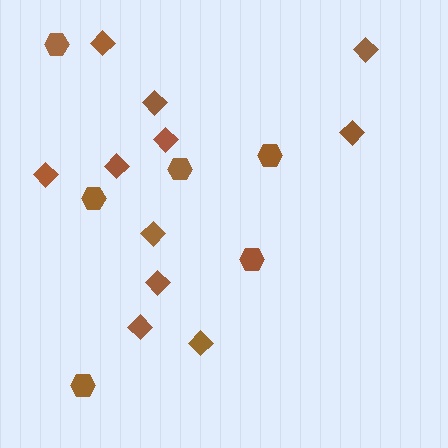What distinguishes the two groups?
There are 2 groups: one group of hexagons (6) and one group of diamonds (11).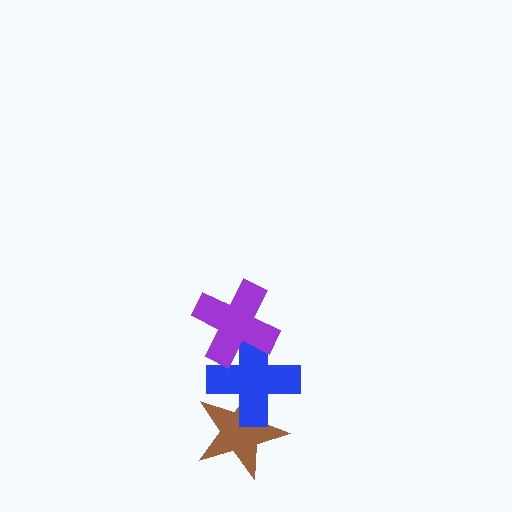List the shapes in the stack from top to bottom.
From top to bottom: the purple cross, the blue cross, the brown star.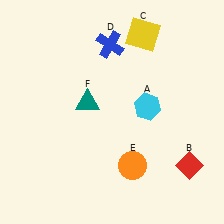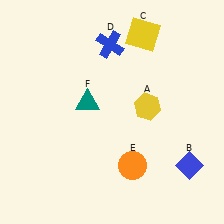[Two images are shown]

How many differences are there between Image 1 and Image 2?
There are 2 differences between the two images.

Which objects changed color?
A changed from cyan to yellow. B changed from red to blue.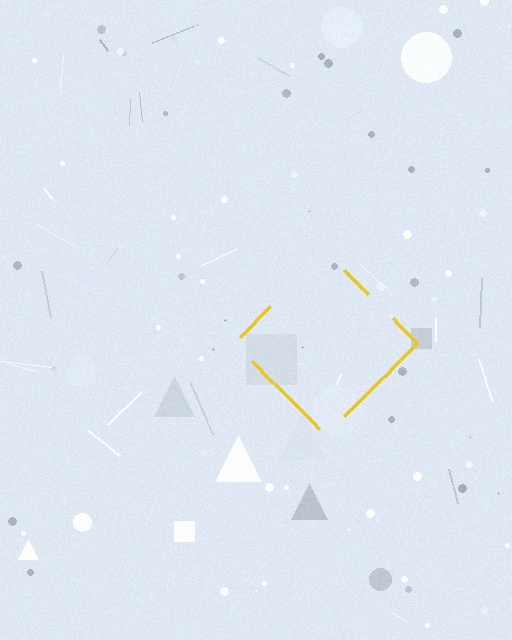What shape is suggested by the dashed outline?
The dashed outline suggests a diamond.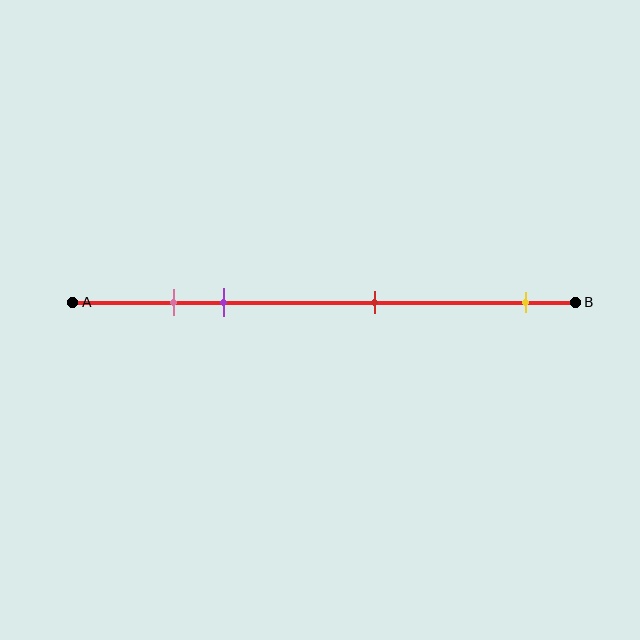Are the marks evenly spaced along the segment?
No, the marks are not evenly spaced.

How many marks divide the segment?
There are 4 marks dividing the segment.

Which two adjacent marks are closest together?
The pink and purple marks are the closest adjacent pair.